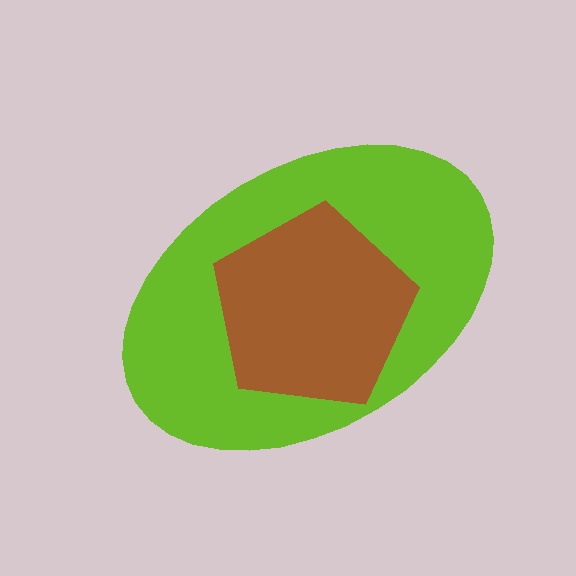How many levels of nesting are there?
2.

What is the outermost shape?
The lime ellipse.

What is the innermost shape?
The brown pentagon.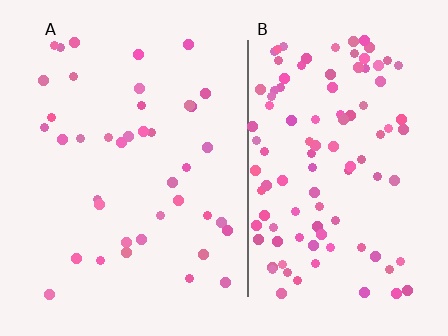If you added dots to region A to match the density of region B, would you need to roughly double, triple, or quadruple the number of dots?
Approximately triple.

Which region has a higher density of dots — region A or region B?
B (the right).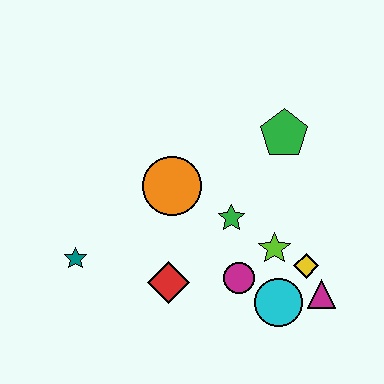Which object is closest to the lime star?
The yellow diamond is closest to the lime star.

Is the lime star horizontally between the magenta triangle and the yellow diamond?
No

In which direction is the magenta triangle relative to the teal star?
The magenta triangle is to the right of the teal star.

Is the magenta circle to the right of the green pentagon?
No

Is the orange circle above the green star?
Yes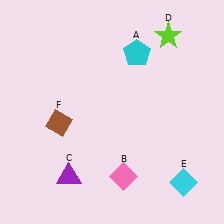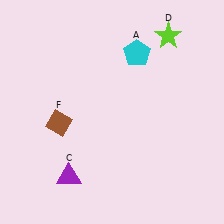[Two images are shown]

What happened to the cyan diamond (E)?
The cyan diamond (E) was removed in Image 2. It was in the bottom-right area of Image 1.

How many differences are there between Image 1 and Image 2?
There are 2 differences between the two images.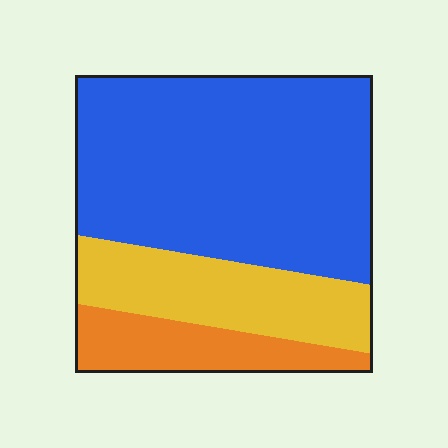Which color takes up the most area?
Blue, at roughly 60%.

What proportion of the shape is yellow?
Yellow takes up between a sixth and a third of the shape.